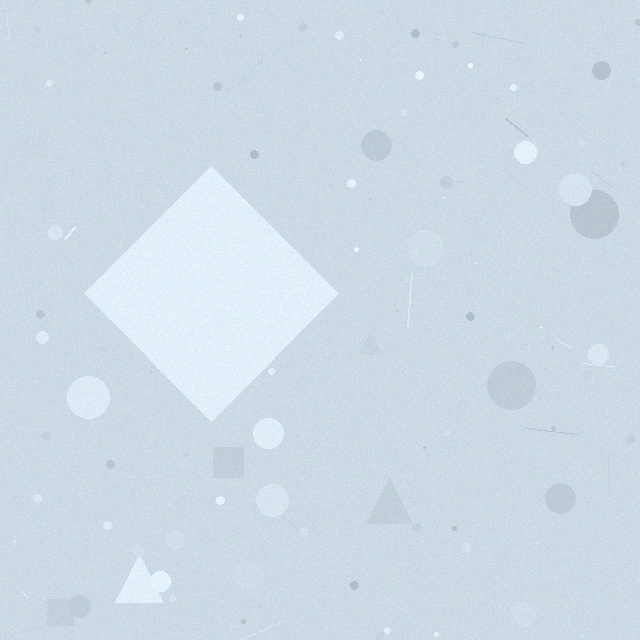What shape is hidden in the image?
A diamond is hidden in the image.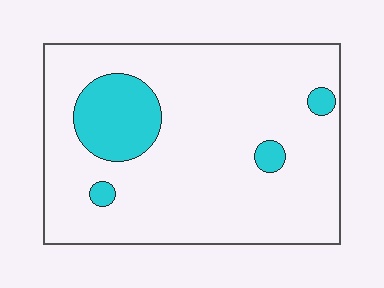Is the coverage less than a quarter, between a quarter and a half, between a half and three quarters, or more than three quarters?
Less than a quarter.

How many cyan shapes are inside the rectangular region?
4.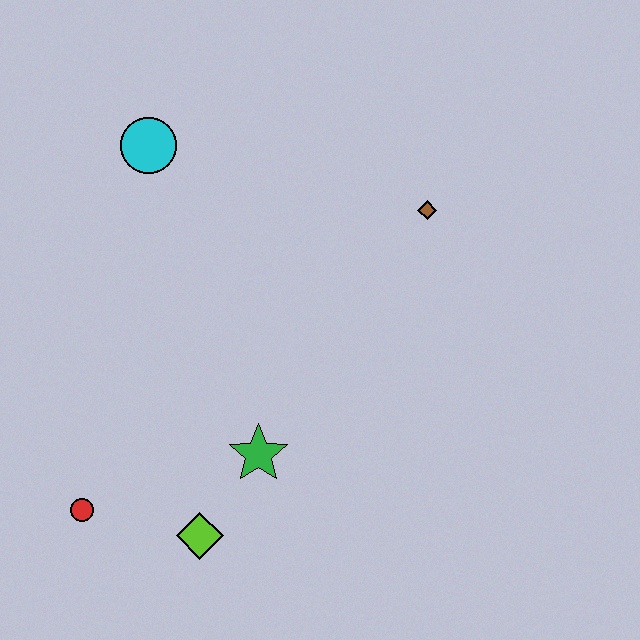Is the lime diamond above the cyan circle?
No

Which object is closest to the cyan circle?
The brown diamond is closest to the cyan circle.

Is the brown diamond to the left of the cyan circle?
No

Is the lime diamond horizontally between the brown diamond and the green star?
No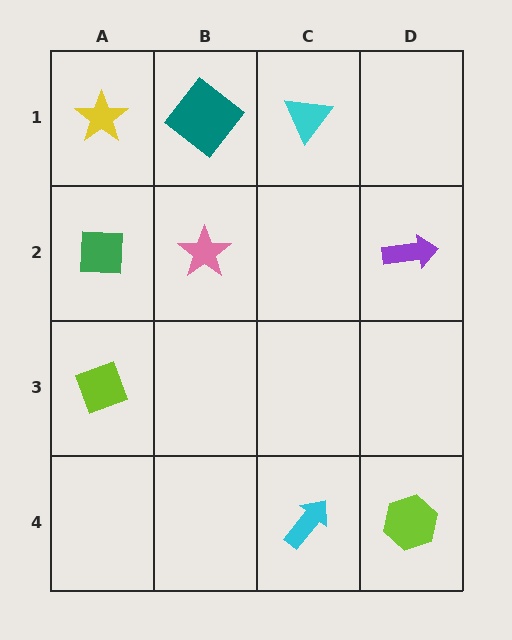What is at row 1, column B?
A teal diamond.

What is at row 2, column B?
A pink star.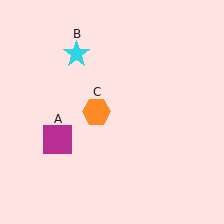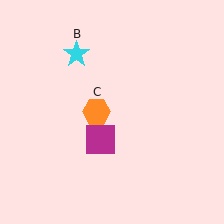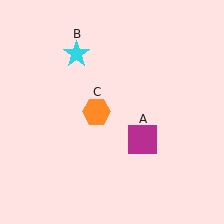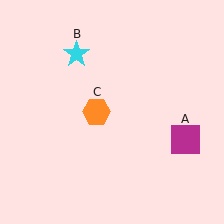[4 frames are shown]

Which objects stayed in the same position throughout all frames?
Cyan star (object B) and orange hexagon (object C) remained stationary.